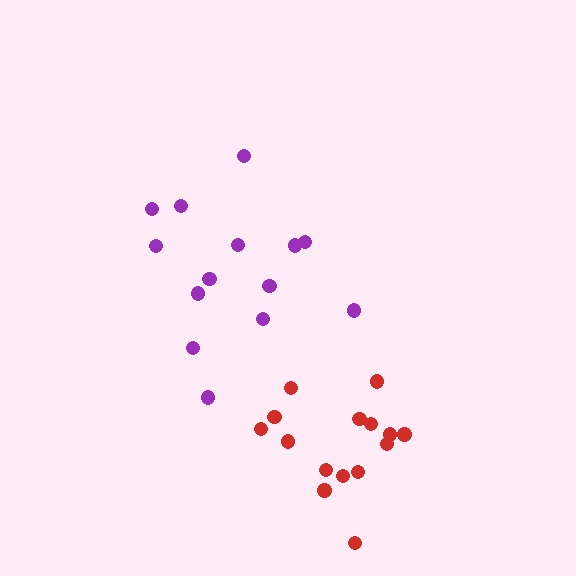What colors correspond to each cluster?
The clusters are colored: red, purple.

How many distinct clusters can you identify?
There are 2 distinct clusters.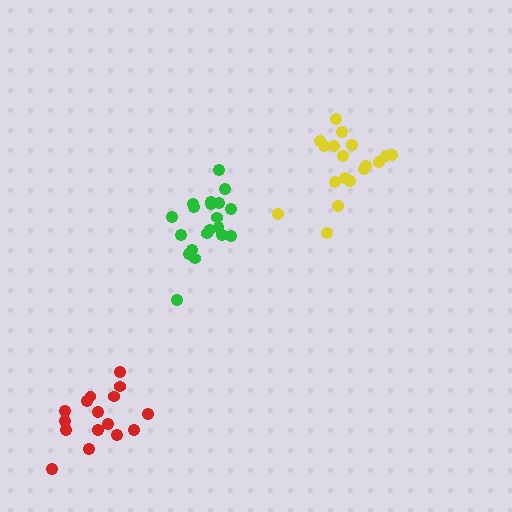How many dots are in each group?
Group 1: 20 dots, Group 2: 18 dots, Group 3: 16 dots (54 total).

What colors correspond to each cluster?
The clusters are colored: green, yellow, red.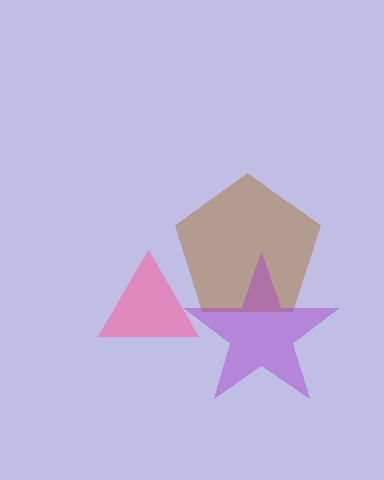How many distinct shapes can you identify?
There are 3 distinct shapes: a pink triangle, a brown pentagon, a purple star.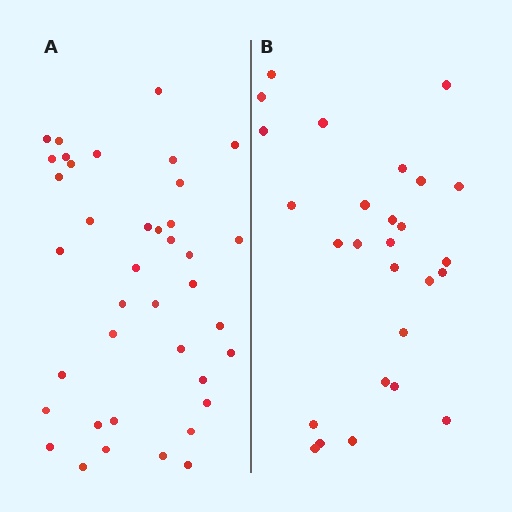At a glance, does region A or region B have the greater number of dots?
Region A (the left region) has more dots.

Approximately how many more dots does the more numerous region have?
Region A has roughly 12 or so more dots than region B.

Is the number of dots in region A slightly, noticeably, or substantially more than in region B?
Region A has noticeably more, but not dramatically so. The ratio is roughly 1.4 to 1.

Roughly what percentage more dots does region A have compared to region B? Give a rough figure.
About 45% more.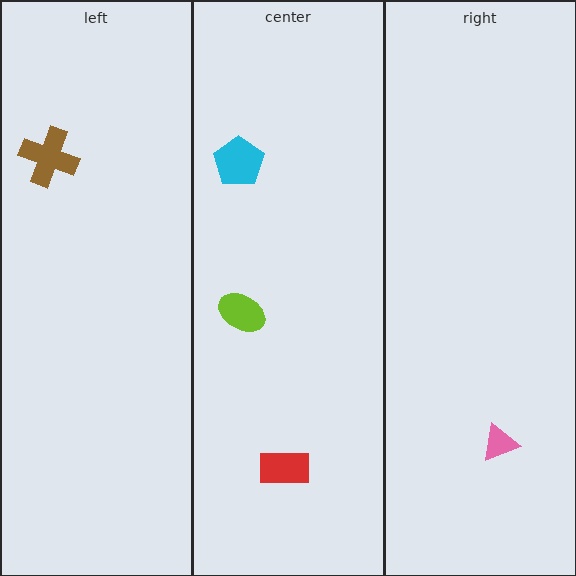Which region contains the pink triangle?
The right region.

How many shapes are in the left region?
1.